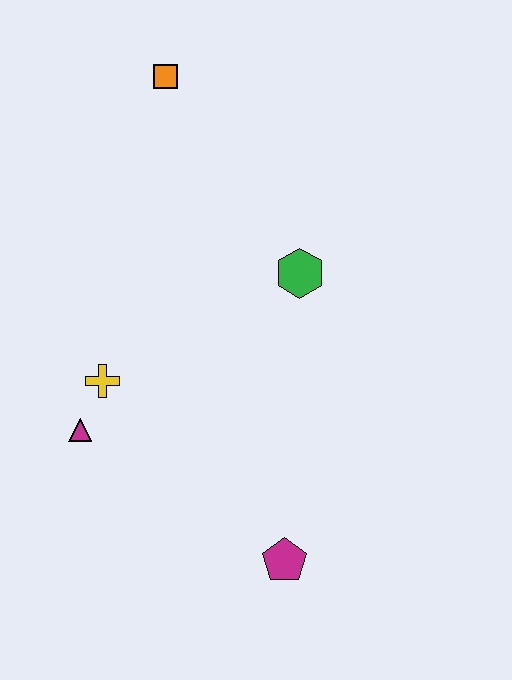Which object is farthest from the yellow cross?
The orange square is farthest from the yellow cross.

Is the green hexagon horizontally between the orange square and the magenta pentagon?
No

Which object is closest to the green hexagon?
The yellow cross is closest to the green hexagon.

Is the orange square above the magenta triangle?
Yes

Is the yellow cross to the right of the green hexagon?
No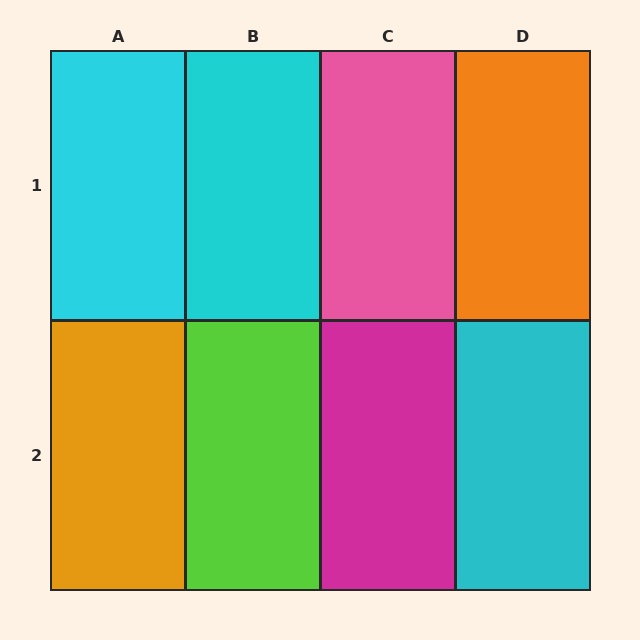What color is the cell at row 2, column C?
Magenta.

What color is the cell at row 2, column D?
Cyan.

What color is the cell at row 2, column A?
Orange.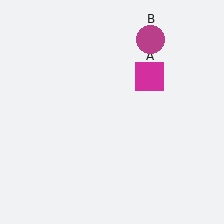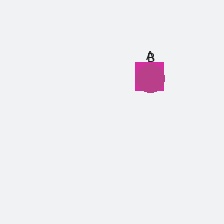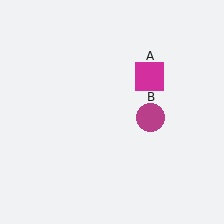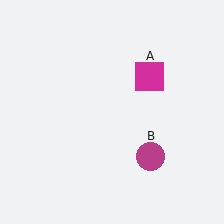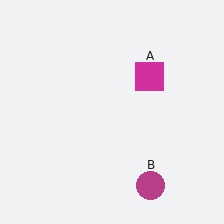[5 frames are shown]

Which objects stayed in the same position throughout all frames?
Magenta square (object A) remained stationary.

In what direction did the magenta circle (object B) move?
The magenta circle (object B) moved down.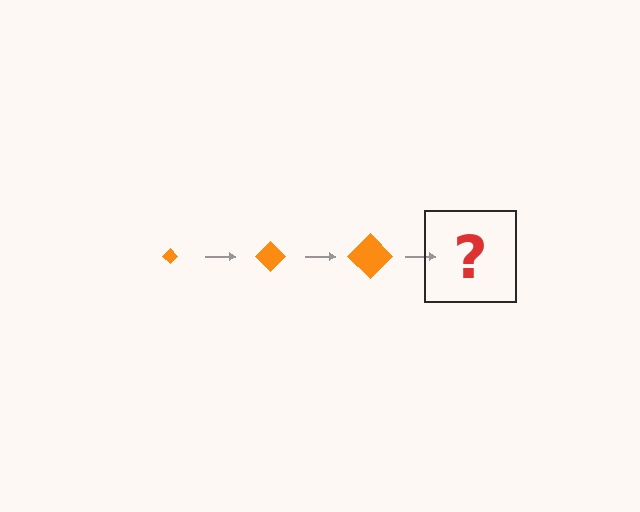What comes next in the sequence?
The next element should be an orange diamond, larger than the previous one.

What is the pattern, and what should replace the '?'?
The pattern is that the diamond gets progressively larger each step. The '?' should be an orange diamond, larger than the previous one.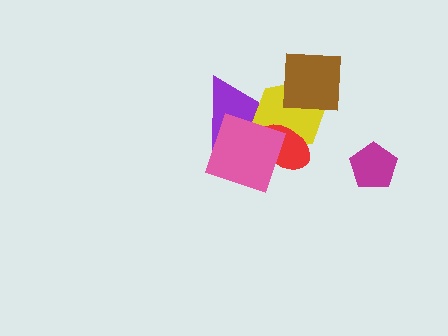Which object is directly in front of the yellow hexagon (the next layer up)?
The red ellipse is directly in front of the yellow hexagon.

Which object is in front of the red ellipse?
The pink square is in front of the red ellipse.